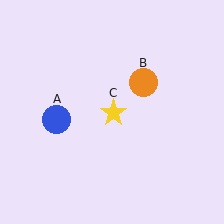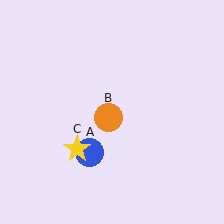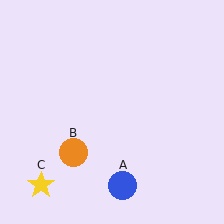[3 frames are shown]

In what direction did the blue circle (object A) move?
The blue circle (object A) moved down and to the right.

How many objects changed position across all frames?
3 objects changed position: blue circle (object A), orange circle (object B), yellow star (object C).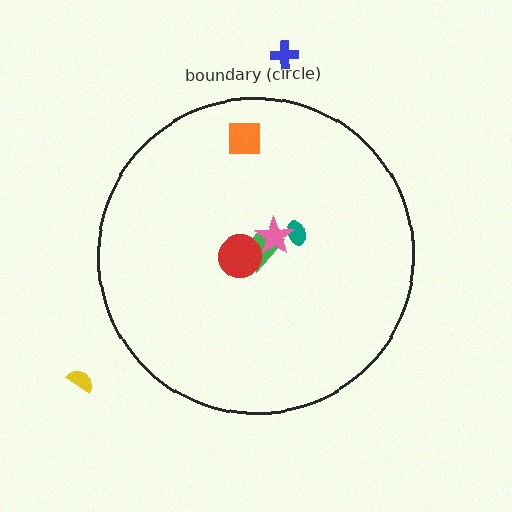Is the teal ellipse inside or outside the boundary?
Inside.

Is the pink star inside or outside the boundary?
Inside.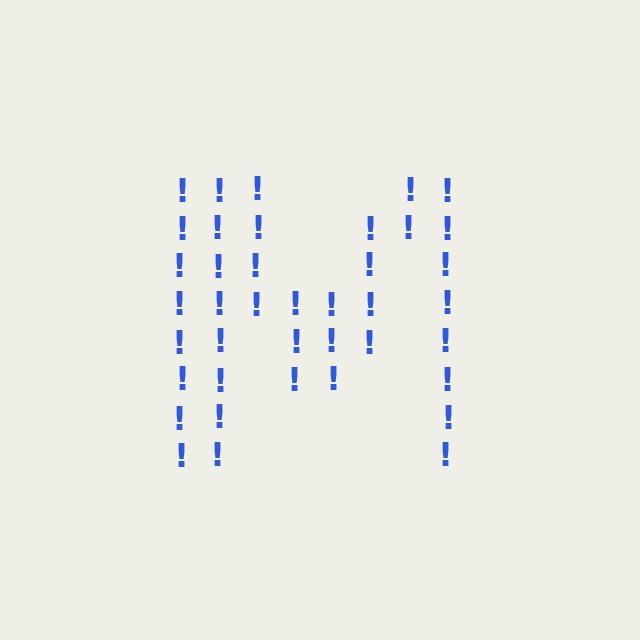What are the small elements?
The small elements are exclamation marks.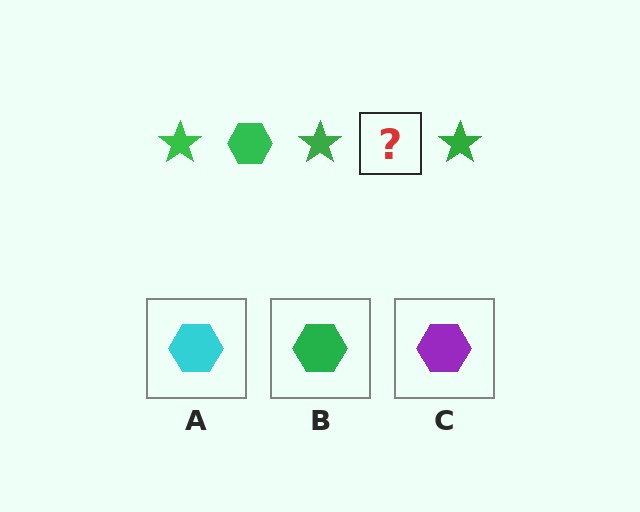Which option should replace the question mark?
Option B.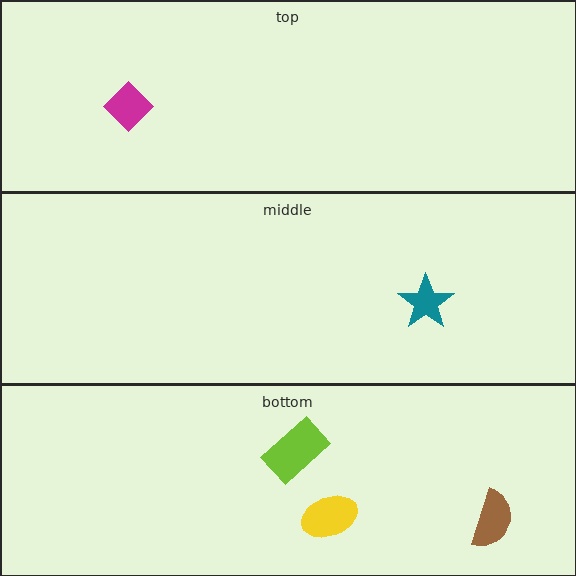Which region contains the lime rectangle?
The bottom region.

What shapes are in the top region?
The magenta diamond.